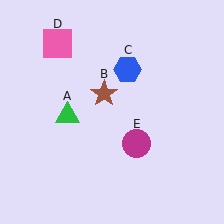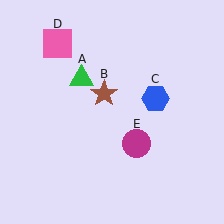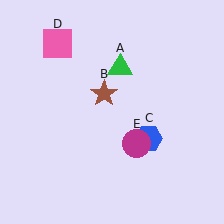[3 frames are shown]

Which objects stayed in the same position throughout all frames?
Brown star (object B) and pink square (object D) and magenta circle (object E) remained stationary.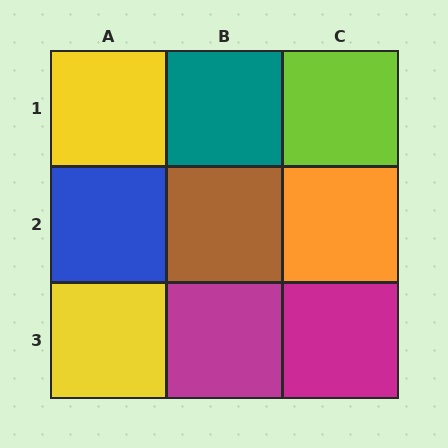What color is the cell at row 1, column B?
Teal.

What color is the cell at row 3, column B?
Magenta.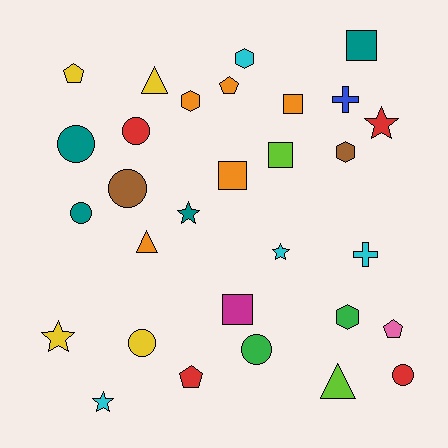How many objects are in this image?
There are 30 objects.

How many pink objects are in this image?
There is 1 pink object.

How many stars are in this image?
There are 5 stars.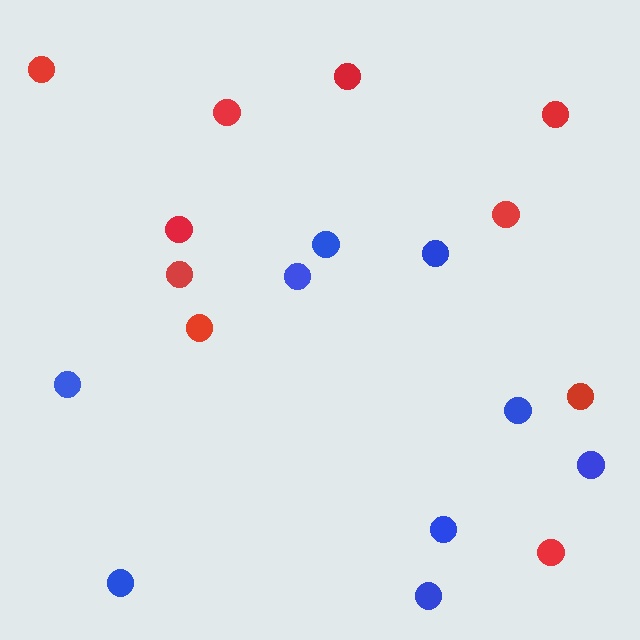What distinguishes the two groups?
There are 2 groups: one group of blue circles (9) and one group of red circles (10).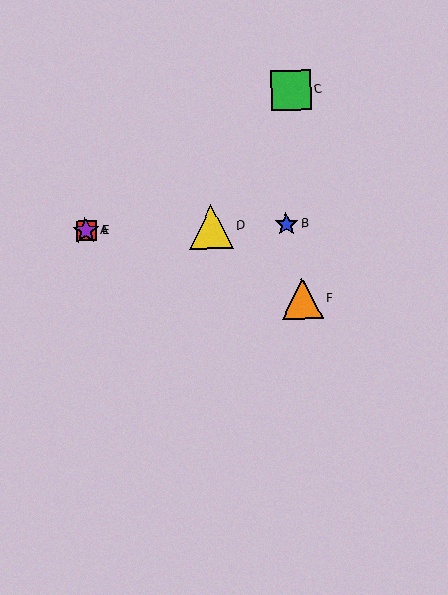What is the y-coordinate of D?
Object D is at y≈227.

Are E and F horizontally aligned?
No, E is at y≈231 and F is at y≈298.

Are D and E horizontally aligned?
Yes, both are at y≈227.